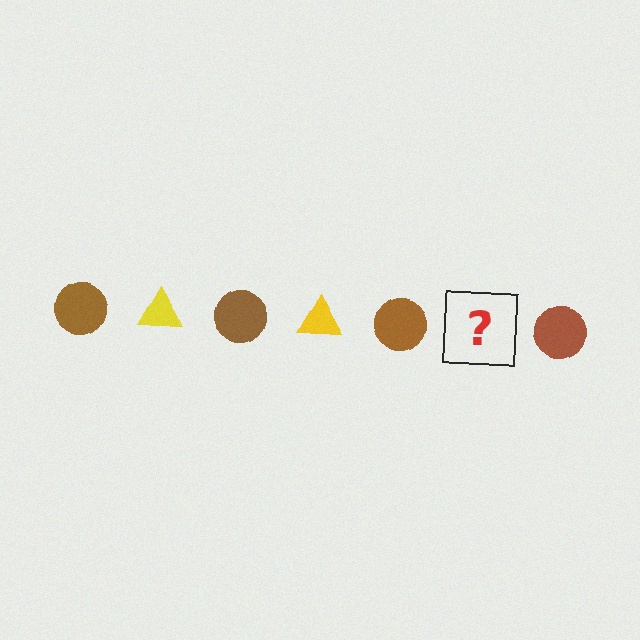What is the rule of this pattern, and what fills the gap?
The rule is that the pattern alternates between brown circle and yellow triangle. The gap should be filled with a yellow triangle.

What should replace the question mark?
The question mark should be replaced with a yellow triangle.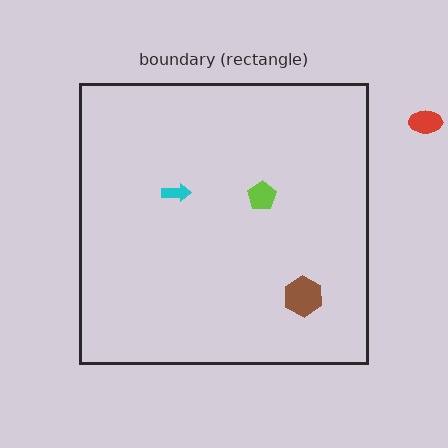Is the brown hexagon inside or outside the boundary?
Inside.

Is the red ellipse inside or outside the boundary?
Outside.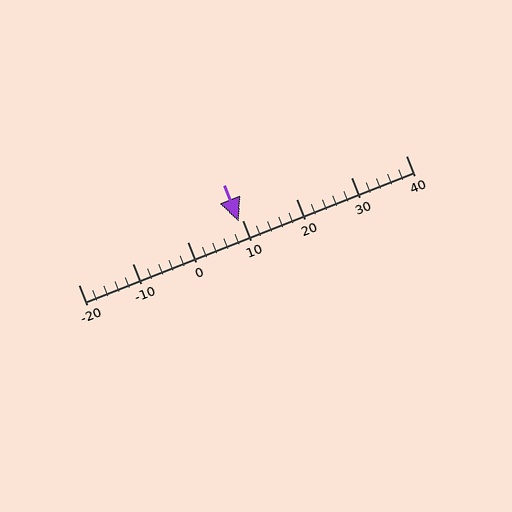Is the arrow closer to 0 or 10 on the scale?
The arrow is closer to 10.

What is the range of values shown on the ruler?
The ruler shows values from -20 to 40.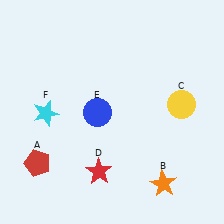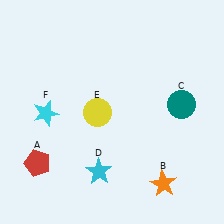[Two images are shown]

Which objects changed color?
C changed from yellow to teal. D changed from red to cyan. E changed from blue to yellow.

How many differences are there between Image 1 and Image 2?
There are 3 differences between the two images.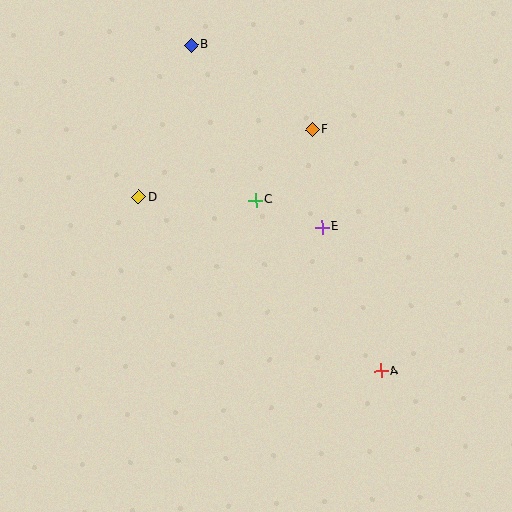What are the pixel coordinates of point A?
Point A is at (381, 371).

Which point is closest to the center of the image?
Point C at (255, 200) is closest to the center.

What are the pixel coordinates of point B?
Point B is at (191, 45).